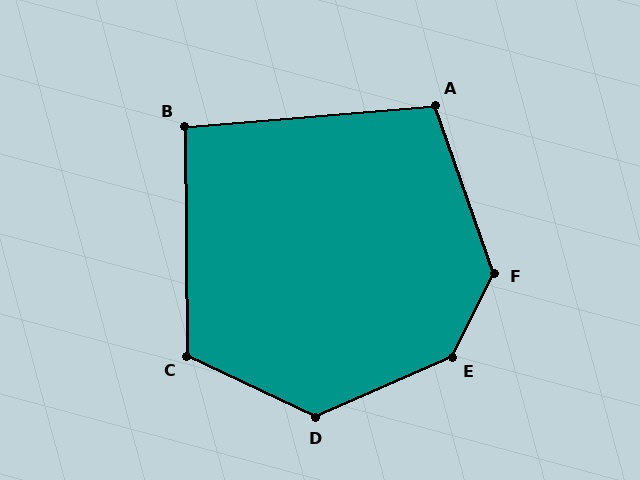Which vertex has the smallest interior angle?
B, at approximately 94 degrees.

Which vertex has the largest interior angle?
E, at approximately 140 degrees.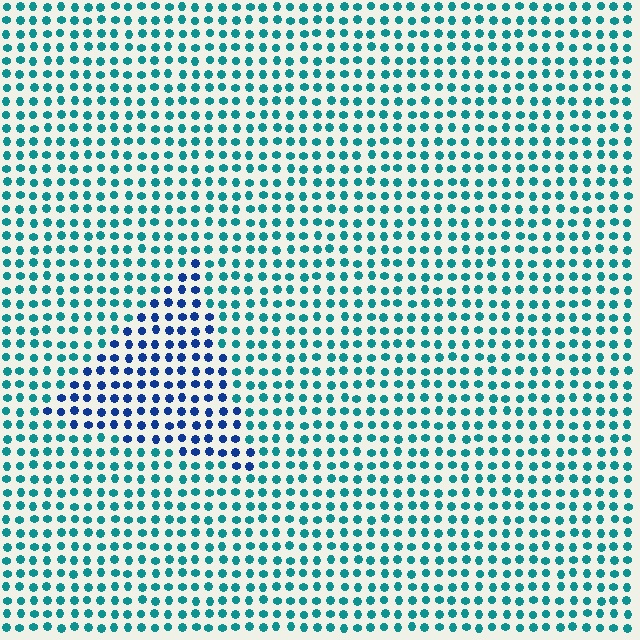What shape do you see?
I see a triangle.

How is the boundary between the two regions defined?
The boundary is defined purely by a slight shift in hue (about 42 degrees). Spacing, size, and orientation are identical on both sides.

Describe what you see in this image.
The image is filled with small teal elements in a uniform arrangement. A triangle-shaped region is visible where the elements are tinted to a slightly different hue, forming a subtle color boundary.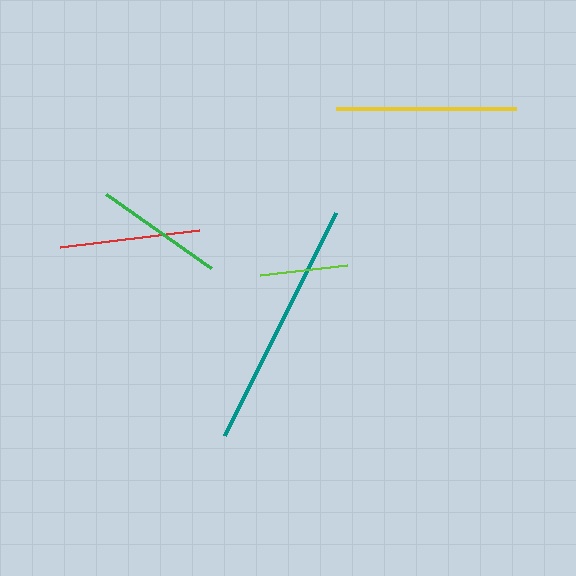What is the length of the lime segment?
The lime segment is approximately 88 pixels long.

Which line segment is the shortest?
The lime line is the shortest at approximately 88 pixels.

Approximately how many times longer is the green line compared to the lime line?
The green line is approximately 1.5 times the length of the lime line.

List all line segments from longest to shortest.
From longest to shortest: teal, yellow, red, green, lime.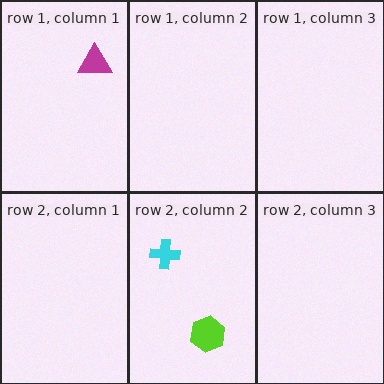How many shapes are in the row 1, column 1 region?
1.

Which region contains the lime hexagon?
The row 2, column 2 region.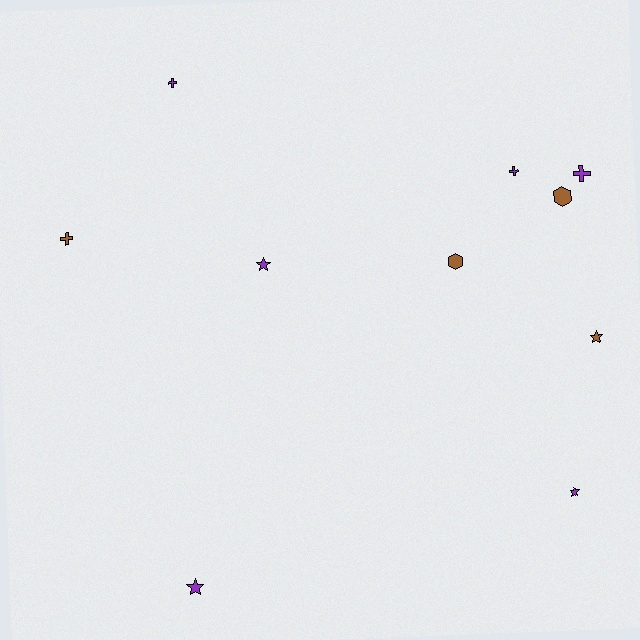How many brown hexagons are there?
There are 2 brown hexagons.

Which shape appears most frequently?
Star, with 4 objects.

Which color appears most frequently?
Purple, with 6 objects.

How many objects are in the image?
There are 10 objects.